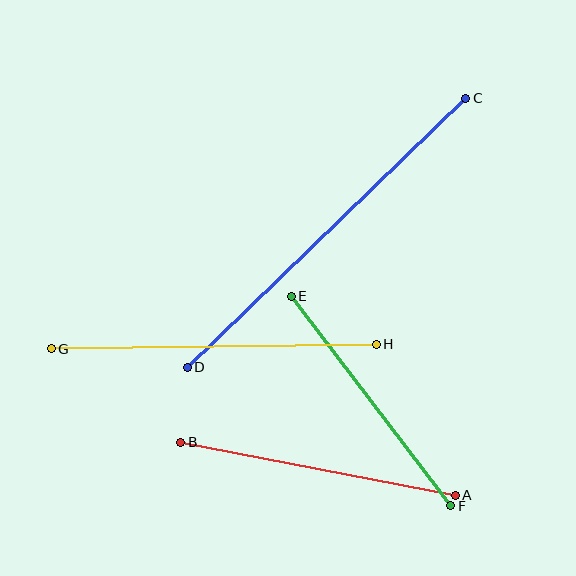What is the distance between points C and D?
The distance is approximately 387 pixels.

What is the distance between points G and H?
The distance is approximately 325 pixels.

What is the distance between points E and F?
The distance is approximately 263 pixels.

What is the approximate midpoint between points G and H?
The midpoint is at approximately (214, 346) pixels.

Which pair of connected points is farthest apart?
Points C and D are farthest apart.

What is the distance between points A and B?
The distance is approximately 280 pixels.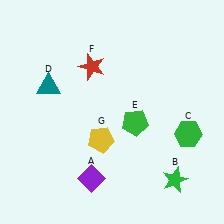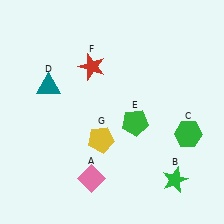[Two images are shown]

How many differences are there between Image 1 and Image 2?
There is 1 difference between the two images.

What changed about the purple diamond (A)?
In Image 1, A is purple. In Image 2, it changed to pink.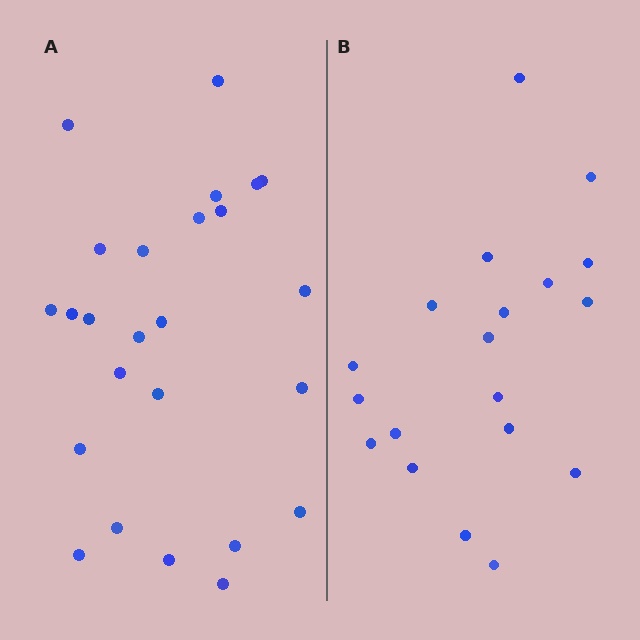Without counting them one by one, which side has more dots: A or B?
Region A (the left region) has more dots.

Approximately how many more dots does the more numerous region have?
Region A has about 6 more dots than region B.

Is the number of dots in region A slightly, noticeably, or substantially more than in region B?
Region A has noticeably more, but not dramatically so. The ratio is roughly 1.3 to 1.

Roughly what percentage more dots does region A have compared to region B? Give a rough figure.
About 30% more.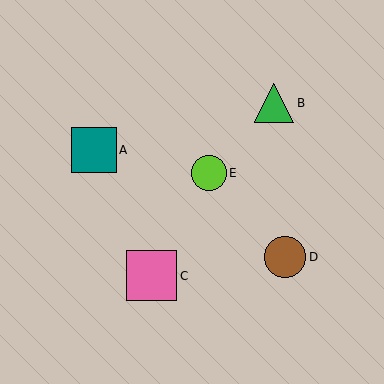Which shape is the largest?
The pink square (labeled C) is the largest.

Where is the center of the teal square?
The center of the teal square is at (94, 150).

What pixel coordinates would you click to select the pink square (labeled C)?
Click at (152, 276) to select the pink square C.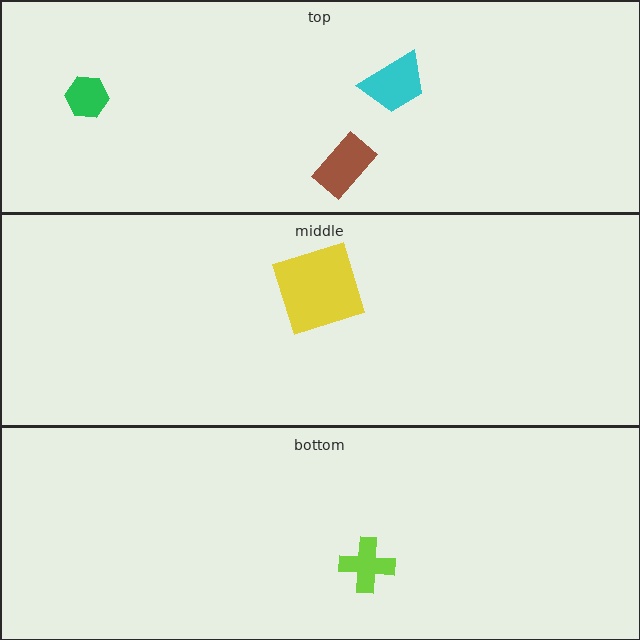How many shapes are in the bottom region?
1.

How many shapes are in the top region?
3.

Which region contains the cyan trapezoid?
The top region.